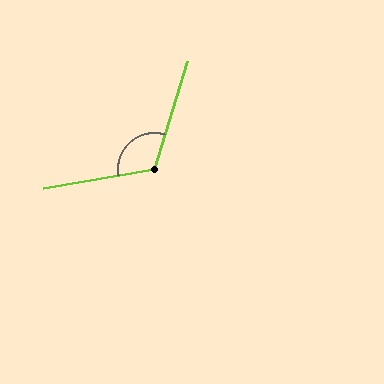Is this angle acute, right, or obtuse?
It is obtuse.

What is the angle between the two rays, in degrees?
Approximately 117 degrees.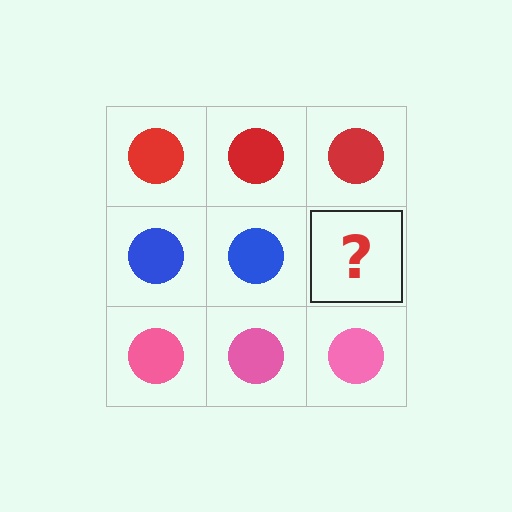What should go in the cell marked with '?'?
The missing cell should contain a blue circle.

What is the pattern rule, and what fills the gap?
The rule is that each row has a consistent color. The gap should be filled with a blue circle.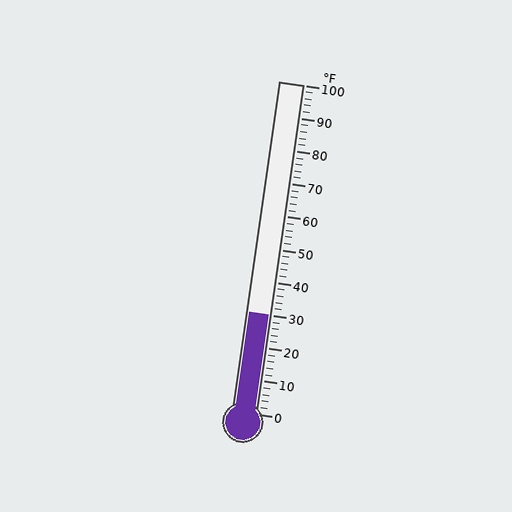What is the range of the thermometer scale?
The thermometer scale ranges from 0°F to 100°F.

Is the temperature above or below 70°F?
The temperature is below 70°F.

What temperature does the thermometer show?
The thermometer shows approximately 30°F.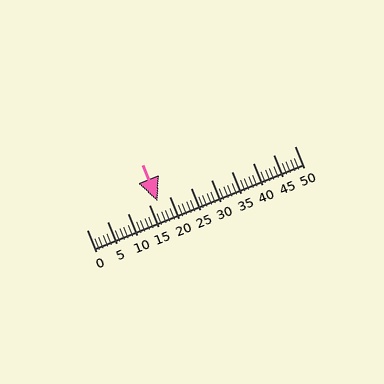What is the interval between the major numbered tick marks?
The major tick marks are spaced 5 units apart.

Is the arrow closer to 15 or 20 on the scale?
The arrow is closer to 15.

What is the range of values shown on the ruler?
The ruler shows values from 0 to 50.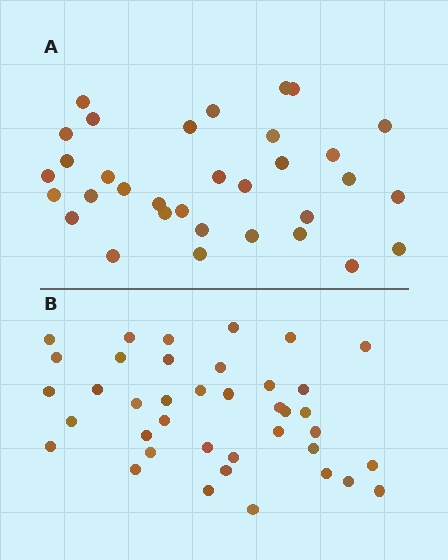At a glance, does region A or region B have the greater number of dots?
Region B (the bottom region) has more dots.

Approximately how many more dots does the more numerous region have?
Region B has about 6 more dots than region A.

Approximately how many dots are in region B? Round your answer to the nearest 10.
About 40 dots. (The exact count is 39, which rounds to 40.)